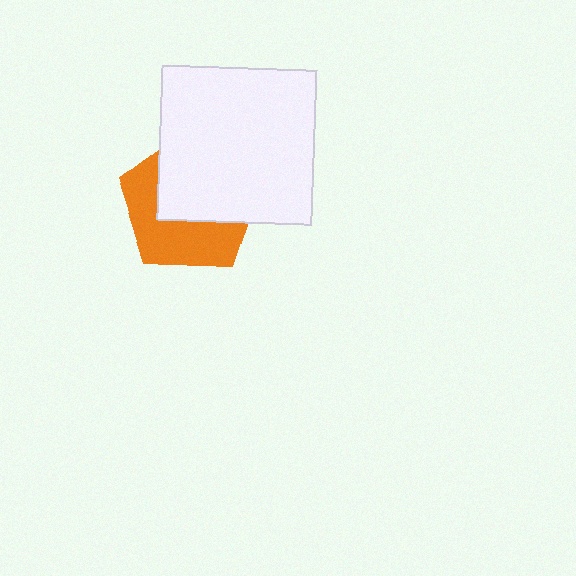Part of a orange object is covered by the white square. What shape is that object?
It is a pentagon.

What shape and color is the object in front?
The object in front is a white square.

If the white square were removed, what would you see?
You would see the complete orange pentagon.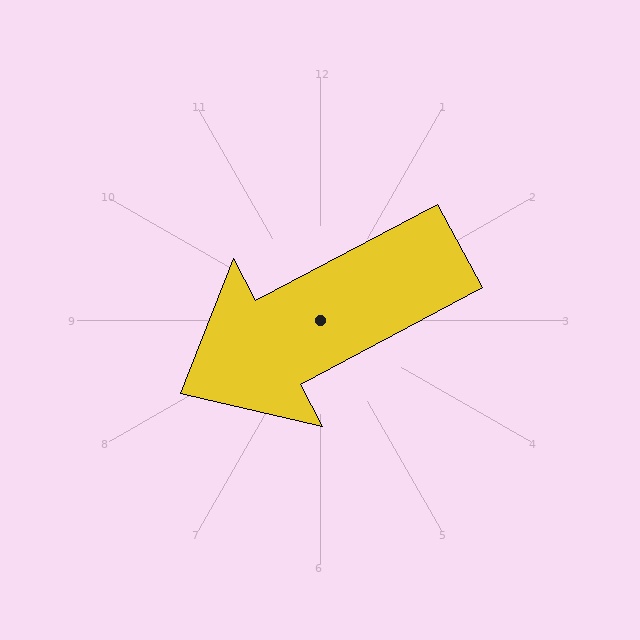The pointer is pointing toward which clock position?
Roughly 8 o'clock.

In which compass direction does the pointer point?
Southwest.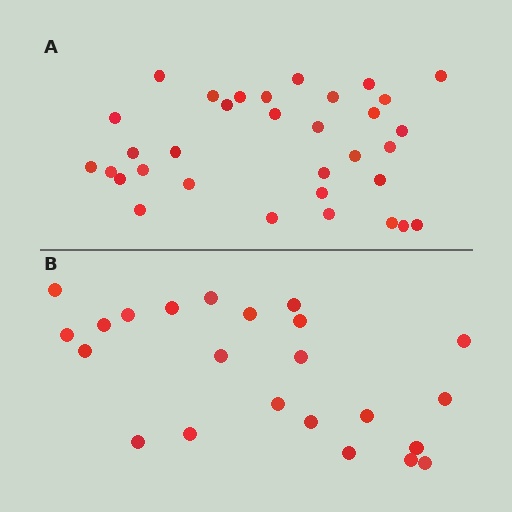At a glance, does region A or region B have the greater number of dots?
Region A (the top region) has more dots.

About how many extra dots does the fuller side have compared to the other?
Region A has roughly 10 or so more dots than region B.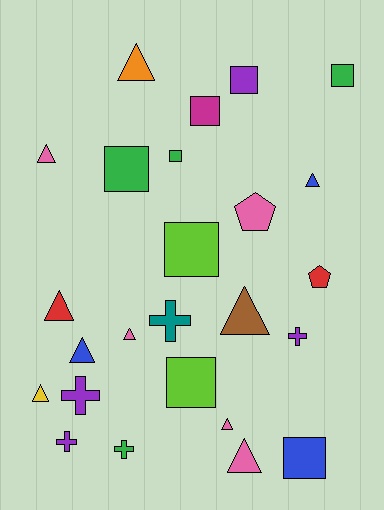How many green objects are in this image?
There are 4 green objects.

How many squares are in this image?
There are 8 squares.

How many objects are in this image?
There are 25 objects.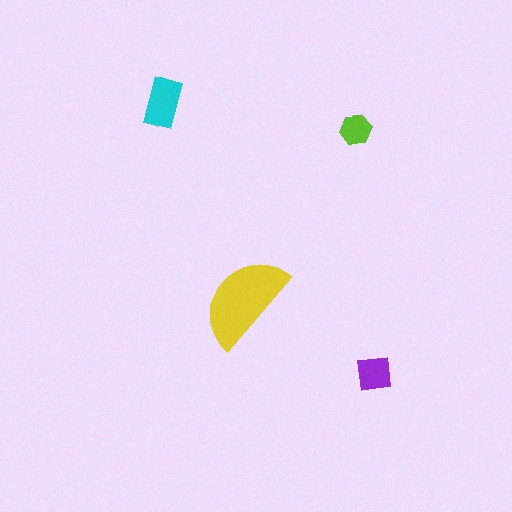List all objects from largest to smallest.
The yellow semicircle, the cyan rectangle, the purple square, the lime hexagon.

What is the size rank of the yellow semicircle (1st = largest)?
1st.